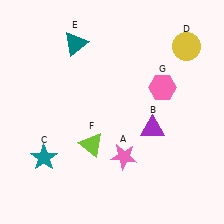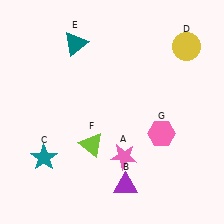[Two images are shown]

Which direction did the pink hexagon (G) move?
The pink hexagon (G) moved down.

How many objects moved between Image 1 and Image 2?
2 objects moved between the two images.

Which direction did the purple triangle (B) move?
The purple triangle (B) moved down.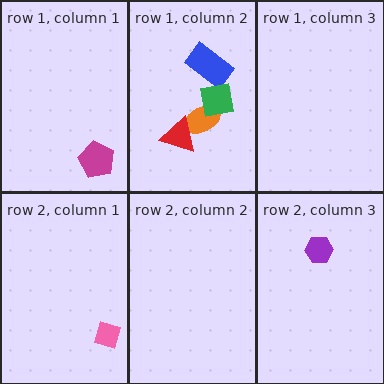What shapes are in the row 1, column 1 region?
The magenta pentagon.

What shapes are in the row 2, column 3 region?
The purple hexagon.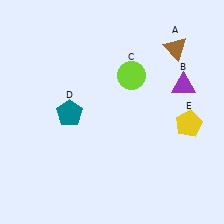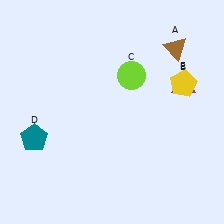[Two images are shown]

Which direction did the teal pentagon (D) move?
The teal pentagon (D) moved left.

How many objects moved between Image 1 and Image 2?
2 objects moved between the two images.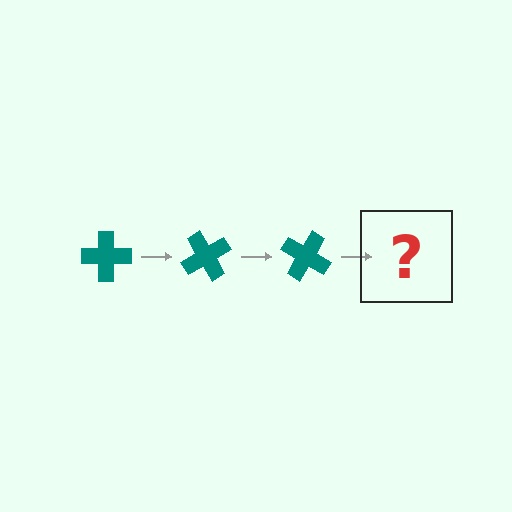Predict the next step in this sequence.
The next step is a teal cross rotated 180 degrees.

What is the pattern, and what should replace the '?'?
The pattern is that the cross rotates 60 degrees each step. The '?' should be a teal cross rotated 180 degrees.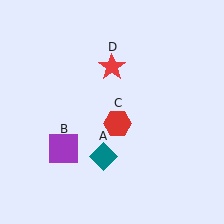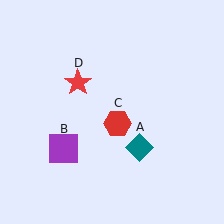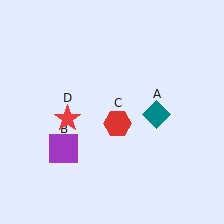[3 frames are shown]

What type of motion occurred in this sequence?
The teal diamond (object A), red star (object D) rotated counterclockwise around the center of the scene.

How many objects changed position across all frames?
2 objects changed position: teal diamond (object A), red star (object D).